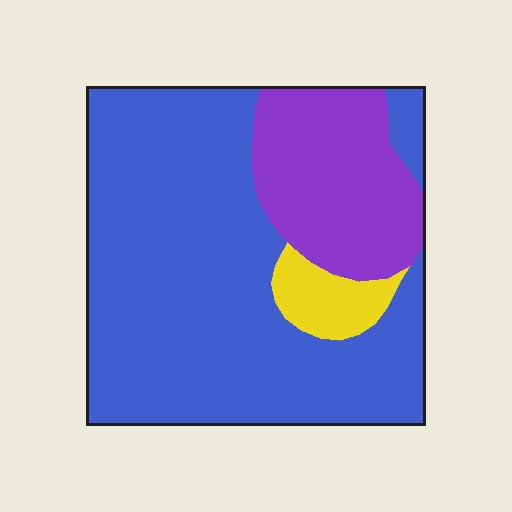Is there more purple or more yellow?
Purple.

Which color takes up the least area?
Yellow, at roughly 5%.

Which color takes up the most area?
Blue, at roughly 70%.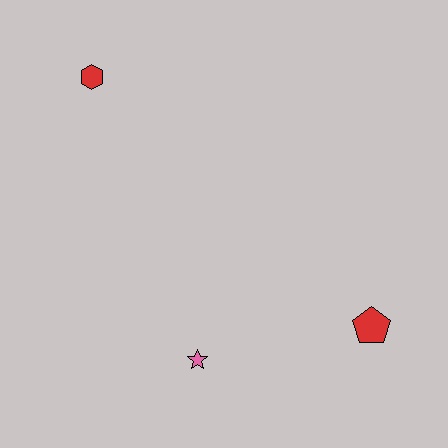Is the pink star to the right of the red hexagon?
Yes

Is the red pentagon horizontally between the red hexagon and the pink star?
No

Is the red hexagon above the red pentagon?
Yes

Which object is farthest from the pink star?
The red hexagon is farthest from the pink star.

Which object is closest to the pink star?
The red pentagon is closest to the pink star.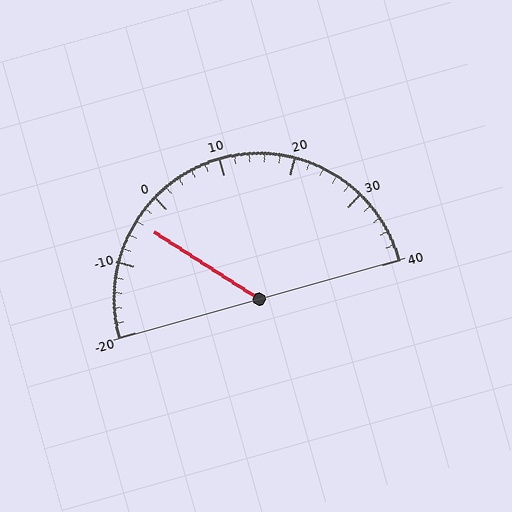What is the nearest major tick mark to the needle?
The nearest major tick mark is 0.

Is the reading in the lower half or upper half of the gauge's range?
The reading is in the lower half of the range (-20 to 40).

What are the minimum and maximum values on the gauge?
The gauge ranges from -20 to 40.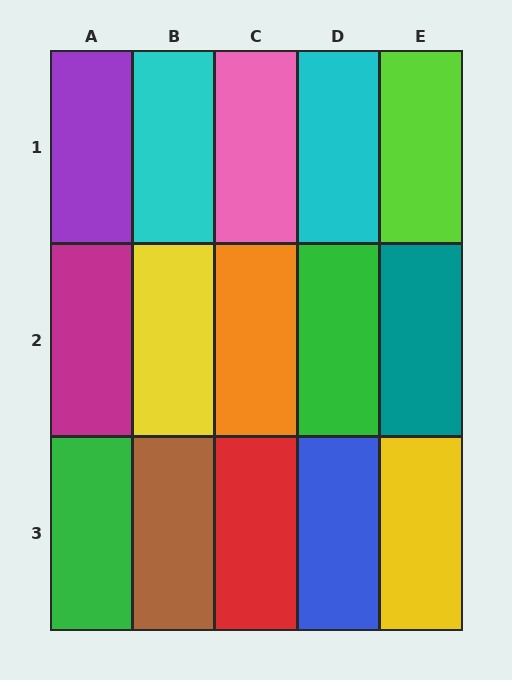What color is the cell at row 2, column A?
Magenta.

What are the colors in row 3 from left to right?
Green, brown, red, blue, yellow.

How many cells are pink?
1 cell is pink.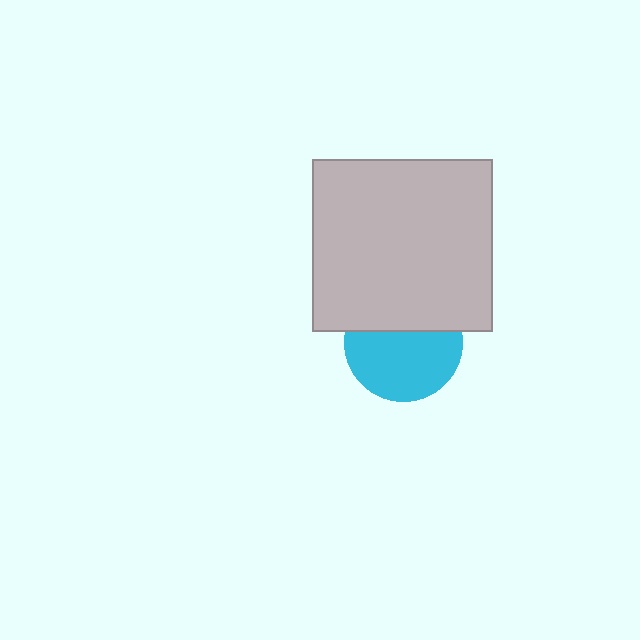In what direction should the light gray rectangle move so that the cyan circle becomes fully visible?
The light gray rectangle should move up. That is the shortest direction to clear the overlap and leave the cyan circle fully visible.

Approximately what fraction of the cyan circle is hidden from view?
Roughly 38% of the cyan circle is hidden behind the light gray rectangle.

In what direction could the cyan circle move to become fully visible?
The cyan circle could move down. That would shift it out from behind the light gray rectangle entirely.